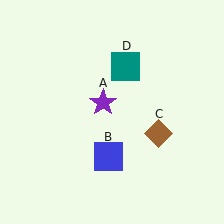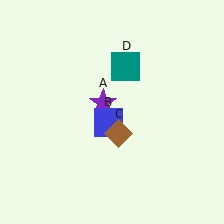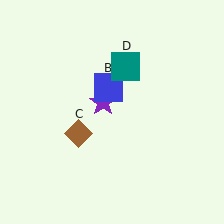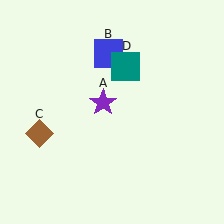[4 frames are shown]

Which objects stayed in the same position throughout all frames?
Purple star (object A) and teal square (object D) remained stationary.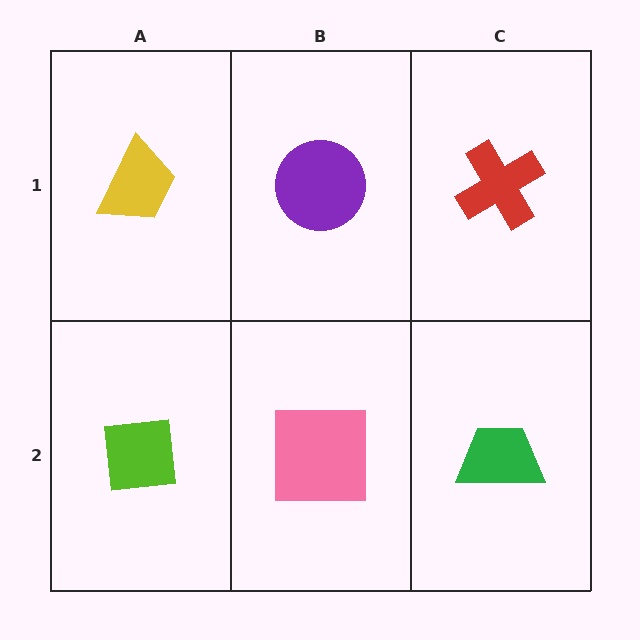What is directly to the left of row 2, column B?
A lime square.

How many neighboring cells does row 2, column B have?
3.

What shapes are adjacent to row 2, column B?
A purple circle (row 1, column B), a lime square (row 2, column A), a green trapezoid (row 2, column C).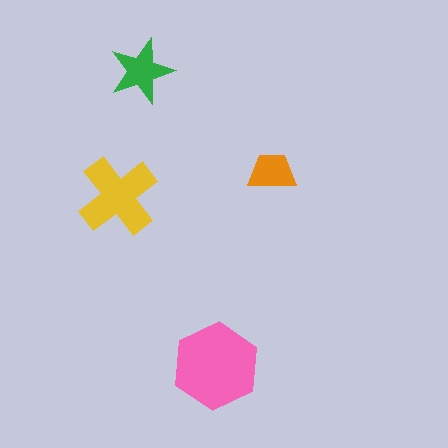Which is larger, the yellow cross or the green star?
The yellow cross.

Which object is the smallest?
The orange trapezoid.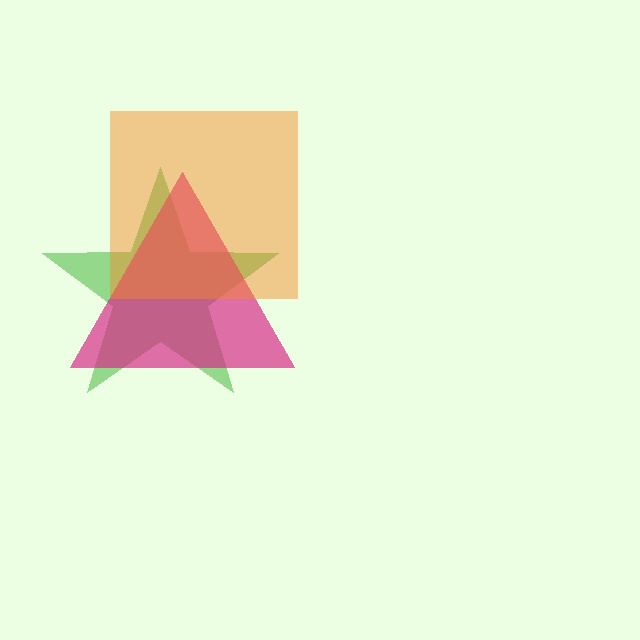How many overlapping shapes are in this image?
There are 3 overlapping shapes in the image.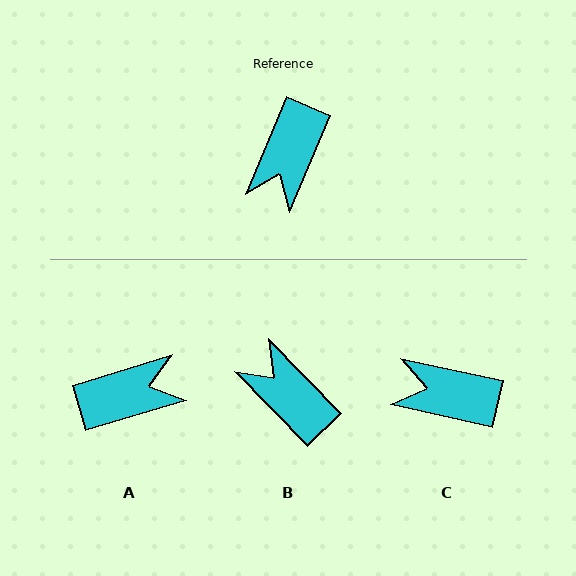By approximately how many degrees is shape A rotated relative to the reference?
Approximately 130 degrees counter-clockwise.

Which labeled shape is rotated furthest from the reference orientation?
A, about 130 degrees away.